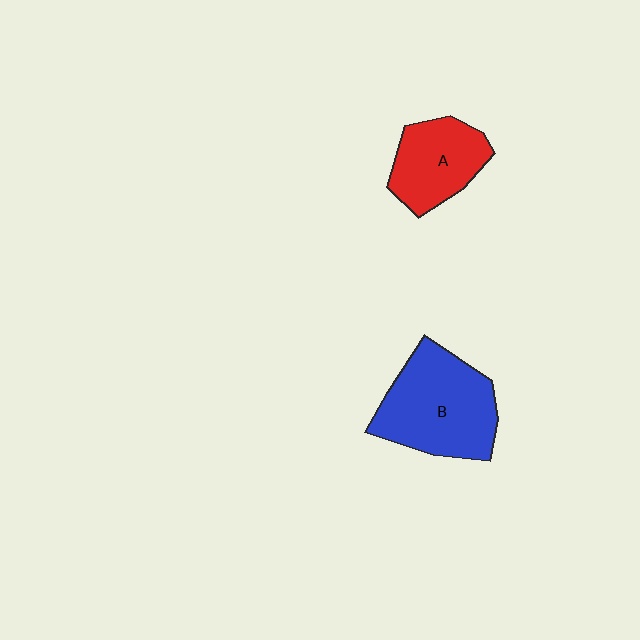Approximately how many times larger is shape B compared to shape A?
Approximately 1.5 times.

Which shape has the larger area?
Shape B (blue).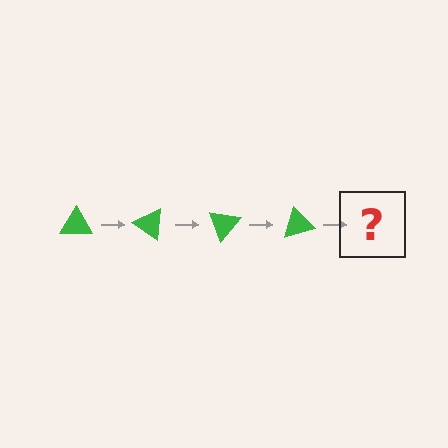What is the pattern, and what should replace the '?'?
The pattern is that the triangle rotates 35 degrees each step. The '?' should be a green triangle rotated 140 degrees.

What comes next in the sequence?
The next element should be a green triangle rotated 140 degrees.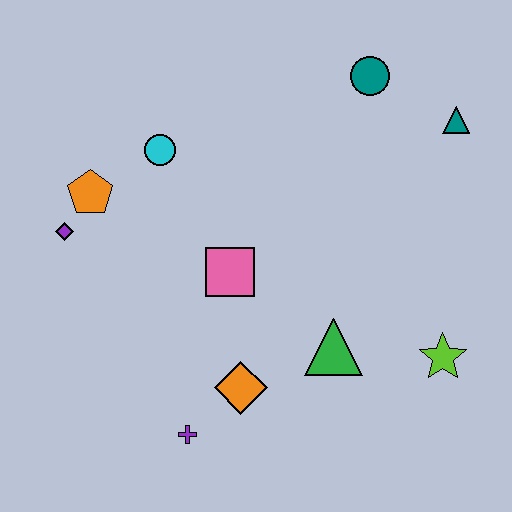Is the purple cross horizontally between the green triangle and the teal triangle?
No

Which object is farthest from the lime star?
The purple diamond is farthest from the lime star.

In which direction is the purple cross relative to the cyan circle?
The purple cross is below the cyan circle.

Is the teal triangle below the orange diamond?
No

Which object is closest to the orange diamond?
The purple cross is closest to the orange diamond.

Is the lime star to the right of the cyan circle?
Yes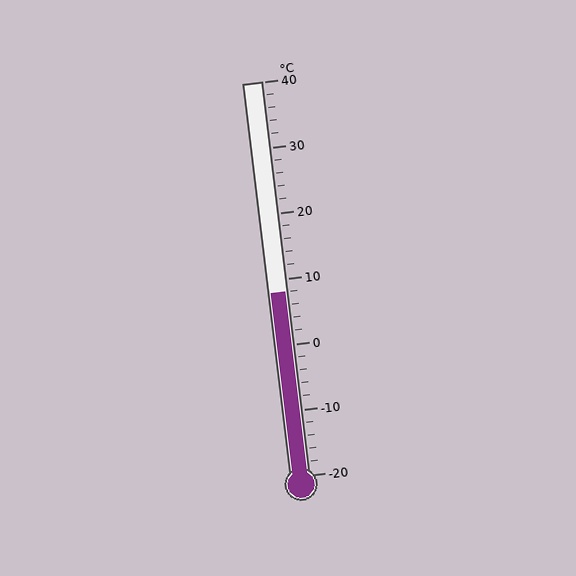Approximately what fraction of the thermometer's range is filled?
The thermometer is filled to approximately 45% of its range.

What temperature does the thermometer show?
The thermometer shows approximately 8°C.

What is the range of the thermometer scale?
The thermometer scale ranges from -20°C to 40°C.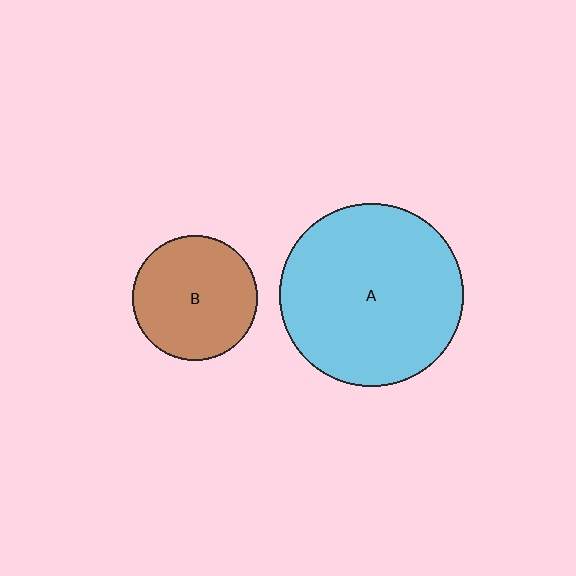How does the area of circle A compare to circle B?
Approximately 2.1 times.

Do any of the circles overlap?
No, none of the circles overlap.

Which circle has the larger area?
Circle A (cyan).